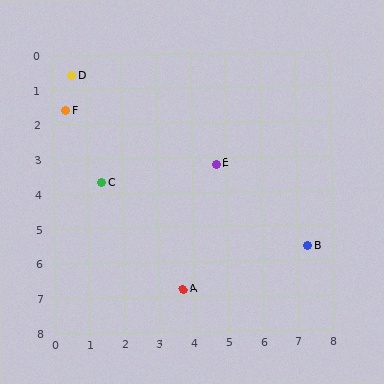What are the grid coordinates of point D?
Point D is at approximately (0.6, 0.6).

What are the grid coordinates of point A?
Point A is at approximately (3.7, 6.8).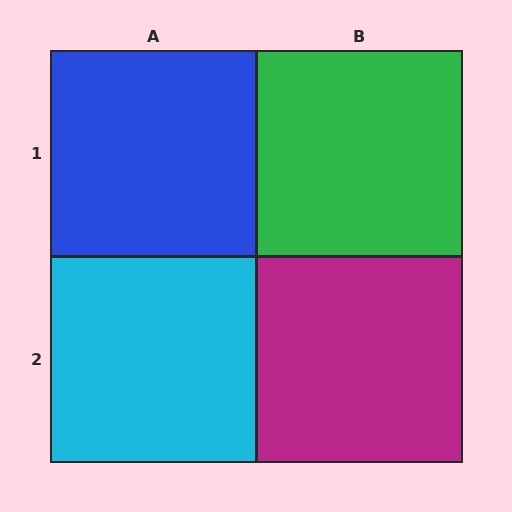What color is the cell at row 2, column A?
Cyan.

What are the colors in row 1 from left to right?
Blue, green.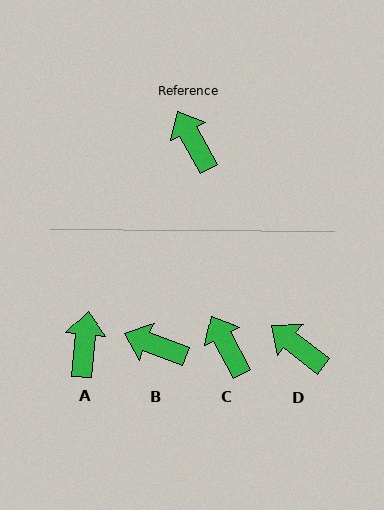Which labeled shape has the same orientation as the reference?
C.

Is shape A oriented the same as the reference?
No, it is off by about 34 degrees.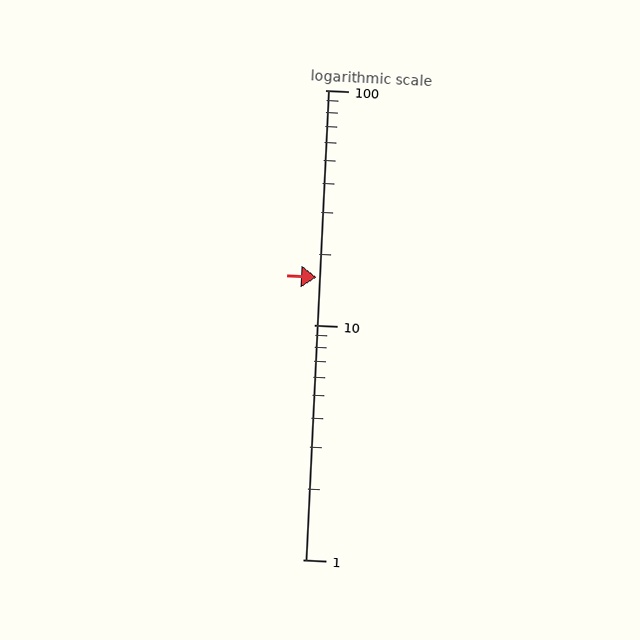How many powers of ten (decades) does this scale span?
The scale spans 2 decades, from 1 to 100.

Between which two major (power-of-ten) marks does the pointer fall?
The pointer is between 10 and 100.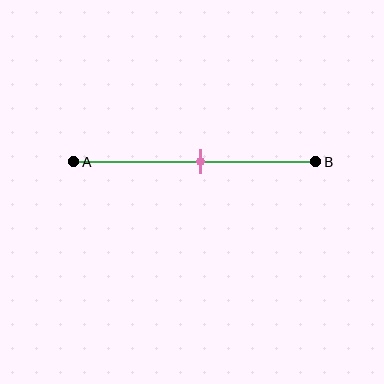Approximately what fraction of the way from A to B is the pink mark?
The pink mark is approximately 55% of the way from A to B.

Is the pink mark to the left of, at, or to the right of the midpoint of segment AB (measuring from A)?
The pink mark is approximately at the midpoint of segment AB.